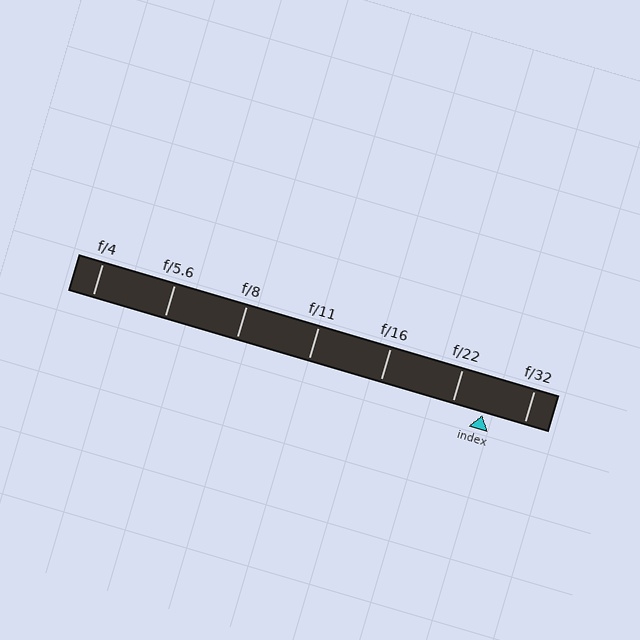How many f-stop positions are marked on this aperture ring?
There are 7 f-stop positions marked.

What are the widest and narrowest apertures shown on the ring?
The widest aperture shown is f/4 and the narrowest is f/32.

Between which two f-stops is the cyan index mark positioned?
The index mark is between f/22 and f/32.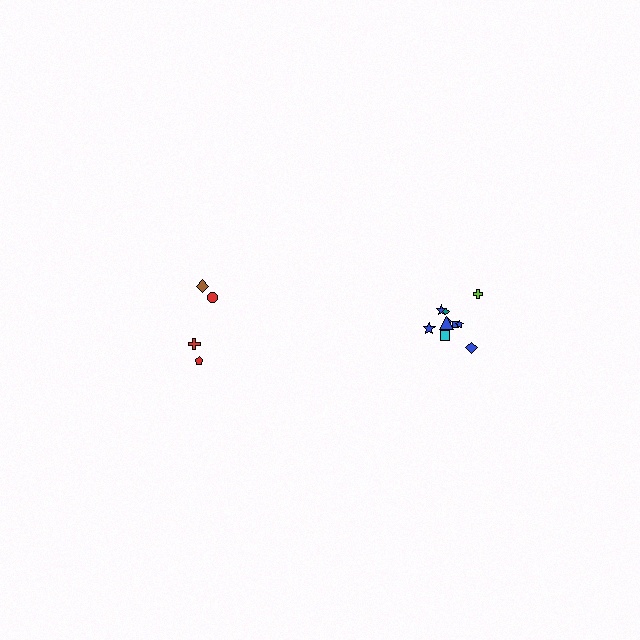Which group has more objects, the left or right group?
The right group.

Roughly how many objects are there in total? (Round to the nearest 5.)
Roughly 15 objects in total.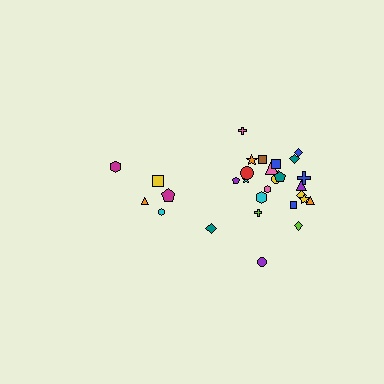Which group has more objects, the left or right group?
The right group.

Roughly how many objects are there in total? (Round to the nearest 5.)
Roughly 30 objects in total.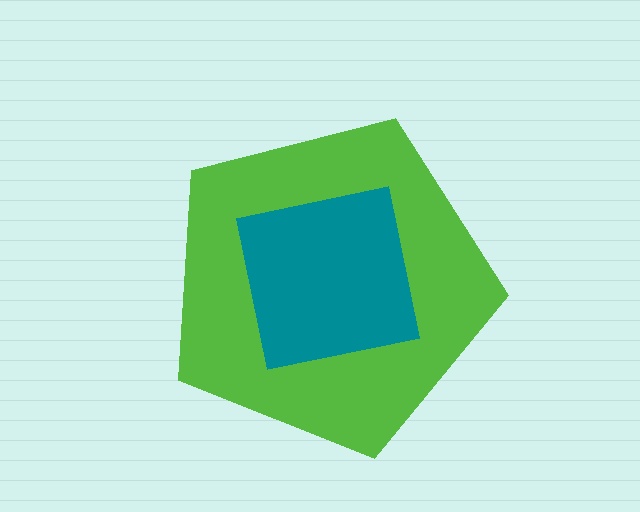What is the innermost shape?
The teal square.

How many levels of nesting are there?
2.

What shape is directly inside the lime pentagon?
The teal square.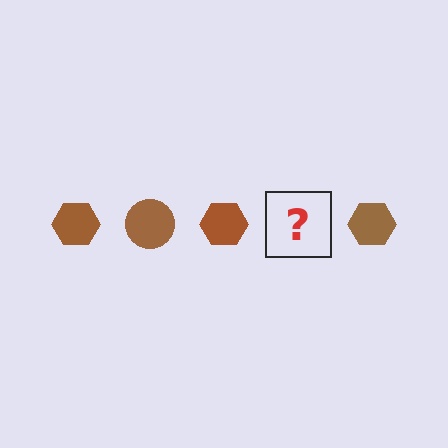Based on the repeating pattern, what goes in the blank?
The blank should be a brown circle.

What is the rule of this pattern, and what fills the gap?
The rule is that the pattern cycles through hexagon, circle shapes in brown. The gap should be filled with a brown circle.